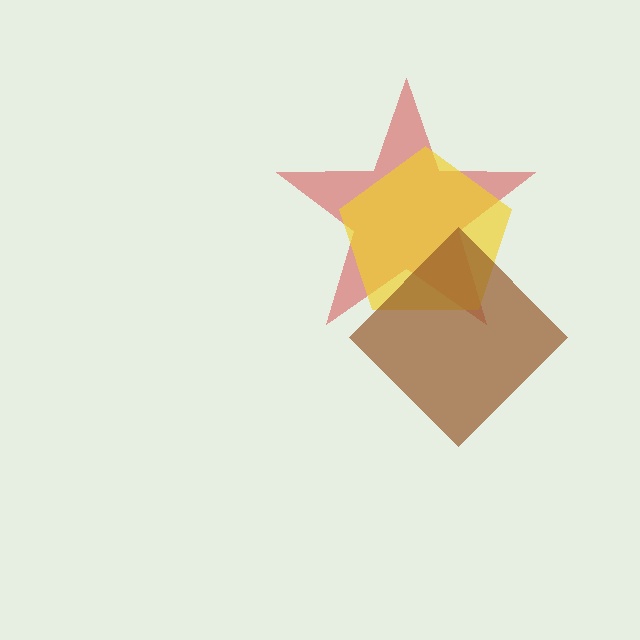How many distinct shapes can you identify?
There are 3 distinct shapes: a red star, a yellow pentagon, a brown diamond.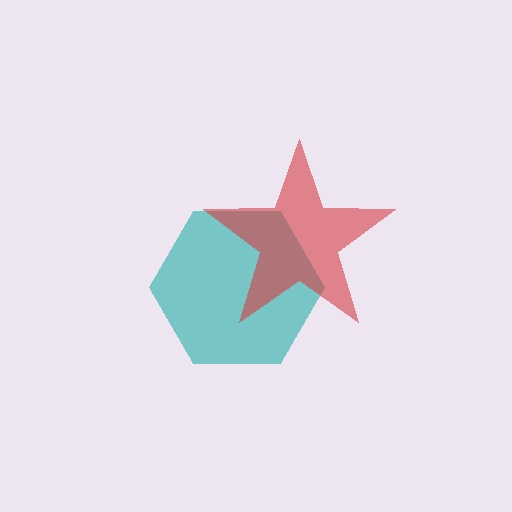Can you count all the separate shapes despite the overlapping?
Yes, there are 2 separate shapes.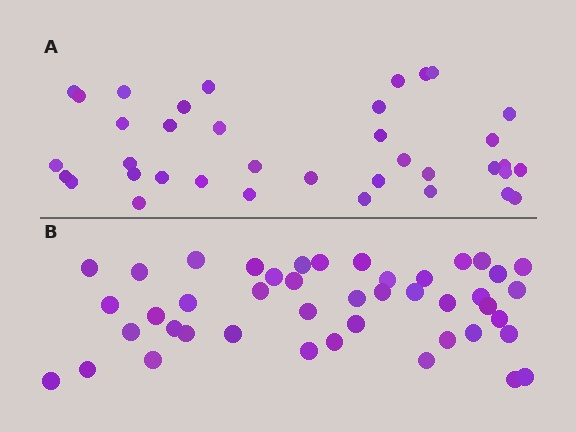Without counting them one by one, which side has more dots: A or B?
Region B (the bottom region) has more dots.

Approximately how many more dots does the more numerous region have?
Region B has roughly 8 or so more dots than region A.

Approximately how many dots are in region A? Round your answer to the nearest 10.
About 40 dots. (The exact count is 37, which rounds to 40.)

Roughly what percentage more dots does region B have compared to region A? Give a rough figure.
About 20% more.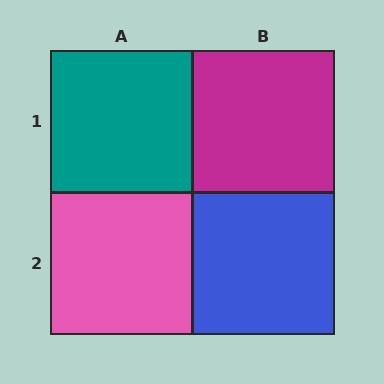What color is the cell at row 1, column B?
Magenta.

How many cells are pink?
1 cell is pink.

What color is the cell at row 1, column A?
Teal.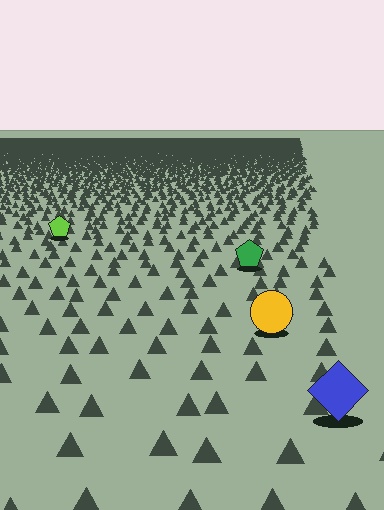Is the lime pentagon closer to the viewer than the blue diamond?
No. The blue diamond is closer — you can tell from the texture gradient: the ground texture is coarser near it.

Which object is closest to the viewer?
The blue diamond is closest. The texture marks near it are larger and more spread out.